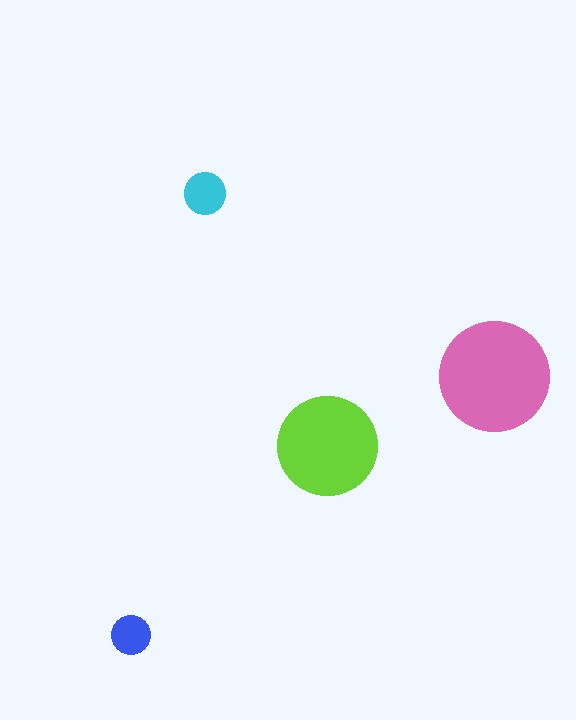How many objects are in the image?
There are 4 objects in the image.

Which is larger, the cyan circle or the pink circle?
The pink one.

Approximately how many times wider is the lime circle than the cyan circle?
About 2.5 times wider.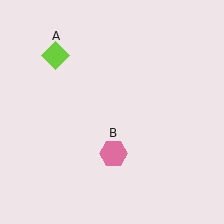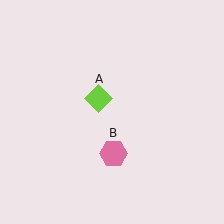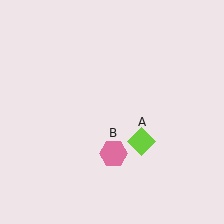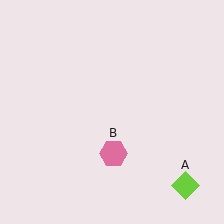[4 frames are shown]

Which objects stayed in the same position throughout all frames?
Pink hexagon (object B) remained stationary.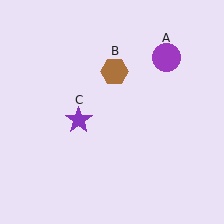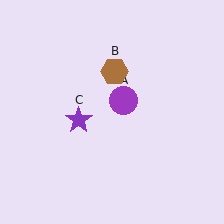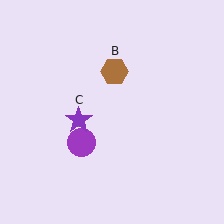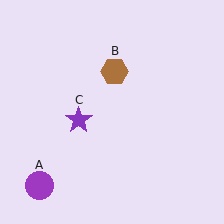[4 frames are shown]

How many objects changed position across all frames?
1 object changed position: purple circle (object A).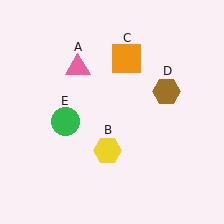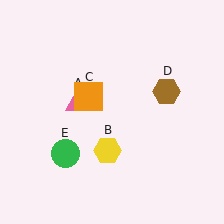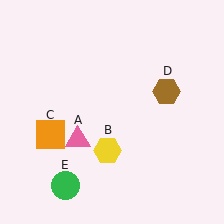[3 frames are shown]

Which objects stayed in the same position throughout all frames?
Yellow hexagon (object B) and brown hexagon (object D) remained stationary.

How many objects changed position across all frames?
3 objects changed position: pink triangle (object A), orange square (object C), green circle (object E).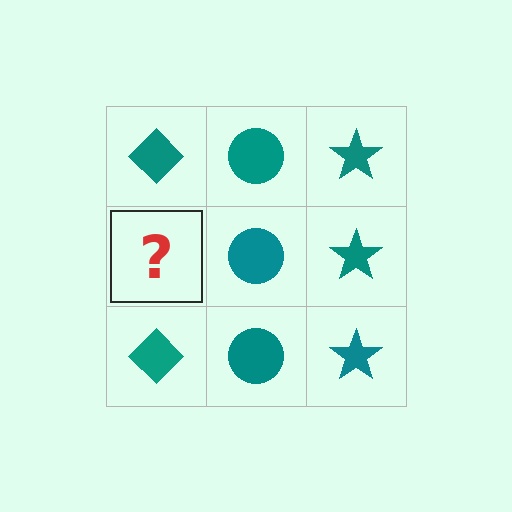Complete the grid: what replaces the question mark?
The question mark should be replaced with a teal diamond.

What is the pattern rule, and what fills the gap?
The rule is that each column has a consistent shape. The gap should be filled with a teal diamond.